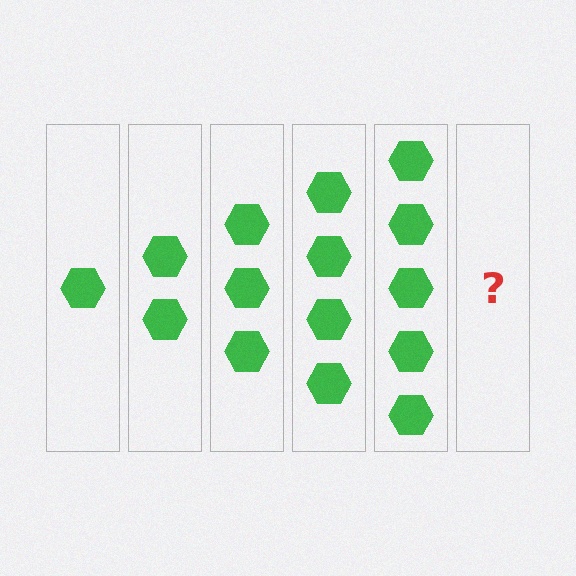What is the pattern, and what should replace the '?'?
The pattern is that each step adds one more hexagon. The '?' should be 6 hexagons.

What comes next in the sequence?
The next element should be 6 hexagons.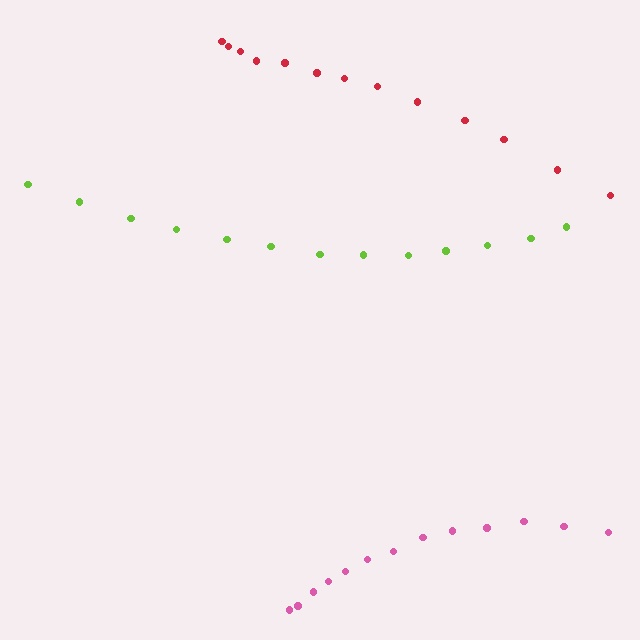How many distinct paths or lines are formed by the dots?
There are 3 distinct paths.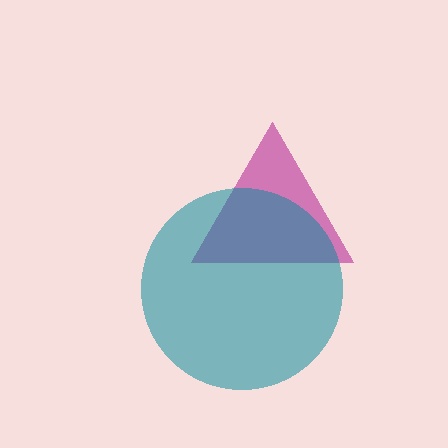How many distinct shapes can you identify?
There are 2 distinct shapes: a magenta triangle, a teal circle.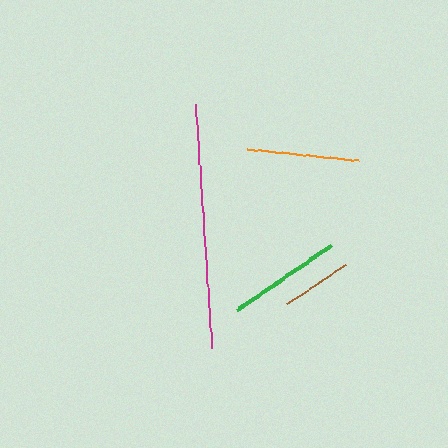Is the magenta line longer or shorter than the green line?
The magenta line is longer than the green line.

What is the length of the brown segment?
The brown segment is approximately 71 pixels long.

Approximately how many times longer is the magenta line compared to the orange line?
The magenta line is approximately 2.2 times the length of the orange line.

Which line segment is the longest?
The magenta line is the longest at approximately 244 pixels.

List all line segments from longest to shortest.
From longest to shortest: magenta, green, orange, brown.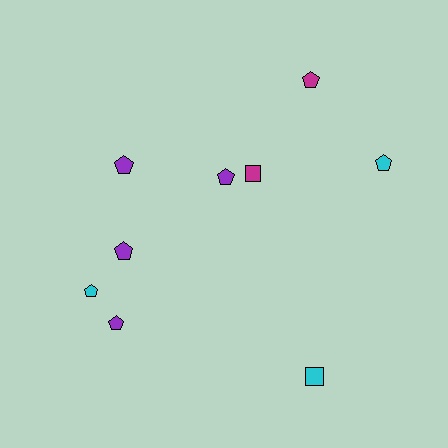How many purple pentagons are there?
There are 4 purple pentagons.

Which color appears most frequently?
Purple, with 4 objects.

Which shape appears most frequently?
Pentagon, with 7 objects.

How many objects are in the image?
There are 9 objects.